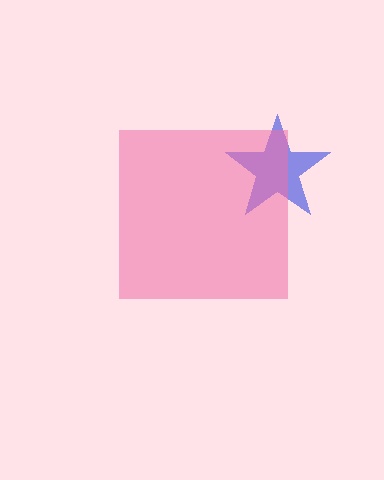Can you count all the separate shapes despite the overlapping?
Yes, there are 2 separate shapes.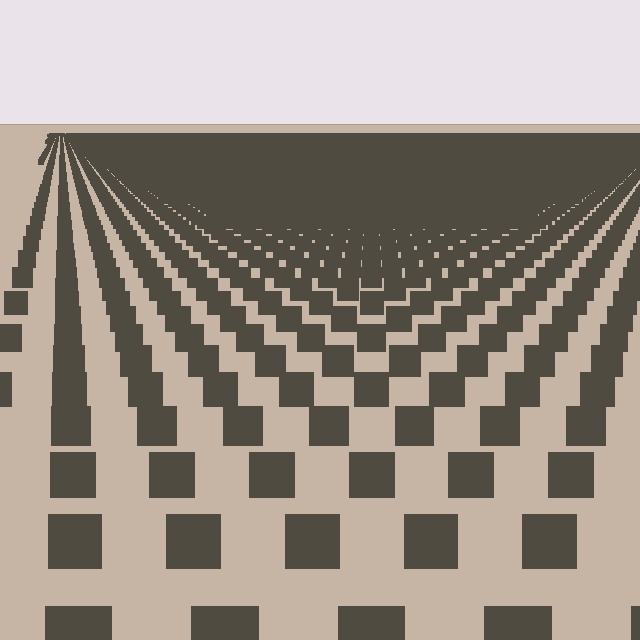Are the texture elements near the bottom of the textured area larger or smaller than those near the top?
Larger. Near the bottom, elements are closer to the viewer and appear at a bigger on-screen size.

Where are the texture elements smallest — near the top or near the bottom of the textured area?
Near the top.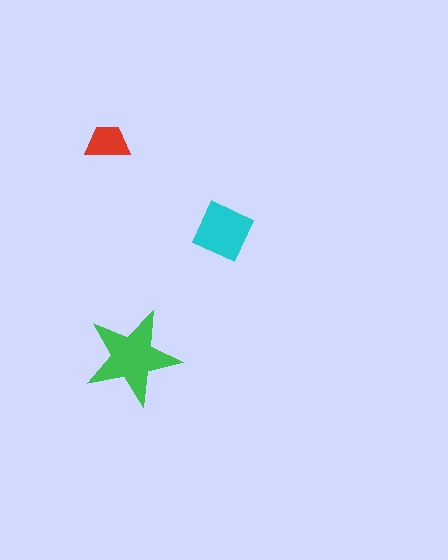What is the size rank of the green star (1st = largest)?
1st.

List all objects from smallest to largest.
The red trapezoid, the cyan square, the green star.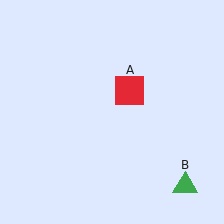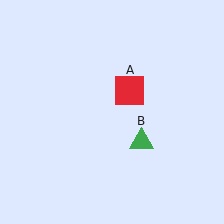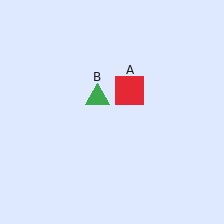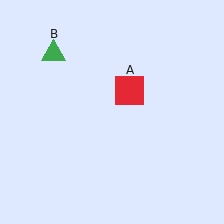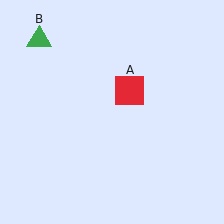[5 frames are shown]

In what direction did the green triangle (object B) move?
The green triangle (object B) moved up and to the left.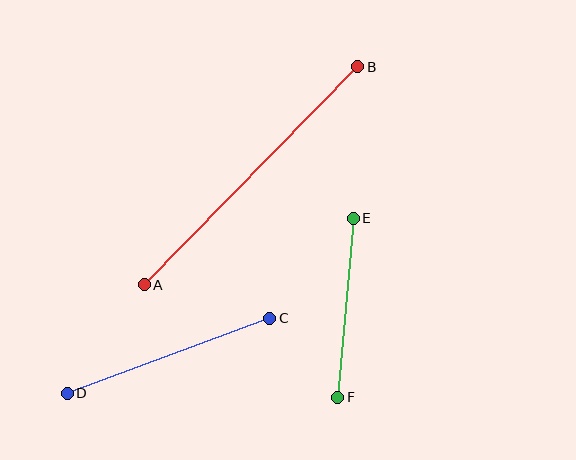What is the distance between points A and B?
The distance is approximately 305 pixels.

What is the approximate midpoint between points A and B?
The midpoint is at approximately (251, 176) pixels.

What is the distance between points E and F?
The distance is approximately 180 pixels.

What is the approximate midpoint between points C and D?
The midpoint is at approximately (169, 356) pixels.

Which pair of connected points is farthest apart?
Points A and B are farthest apart.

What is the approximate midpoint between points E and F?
The midpoint is at approximately (346, 308) pixels.